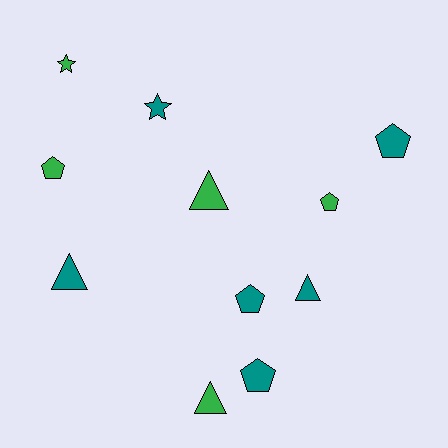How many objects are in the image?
There are 11 objects.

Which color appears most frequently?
Teal, with 6 objects.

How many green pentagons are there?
There are 2 green pentagons.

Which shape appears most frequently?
Pentagon, with 5 objects.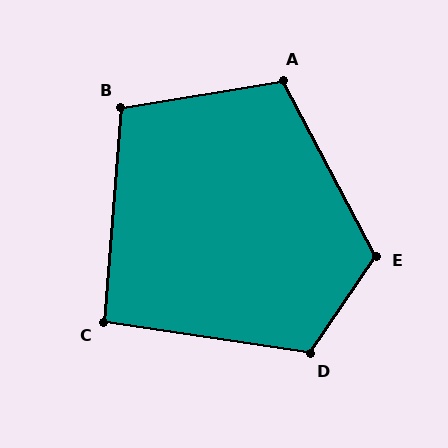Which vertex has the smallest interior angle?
C, at approximately 94 degrees.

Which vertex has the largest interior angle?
E, at approximately 118 degrees.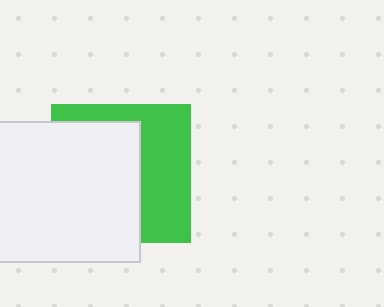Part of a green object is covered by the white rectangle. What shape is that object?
It is a square.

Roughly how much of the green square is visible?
A small part of it is visible (roughly 44%).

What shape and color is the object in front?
The object in front is a white rectangle.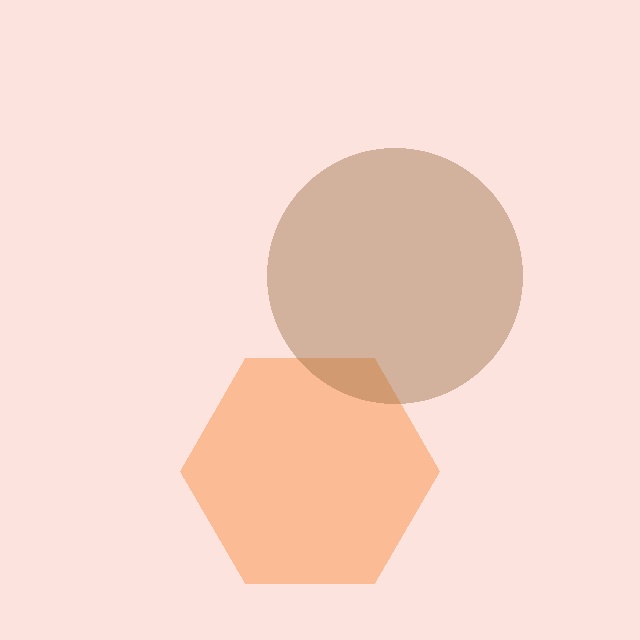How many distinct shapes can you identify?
There are 2 distinct shapes: an orange hexagon, a brown circle.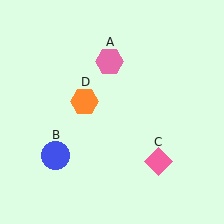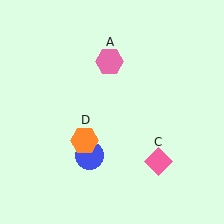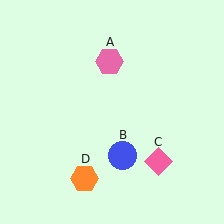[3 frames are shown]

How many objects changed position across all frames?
2 objects changed position: blue circle (object B), orange hexagon (object D).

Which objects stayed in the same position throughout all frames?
Pink hexagon (object A) and pink diamond (object C) remained stationary.